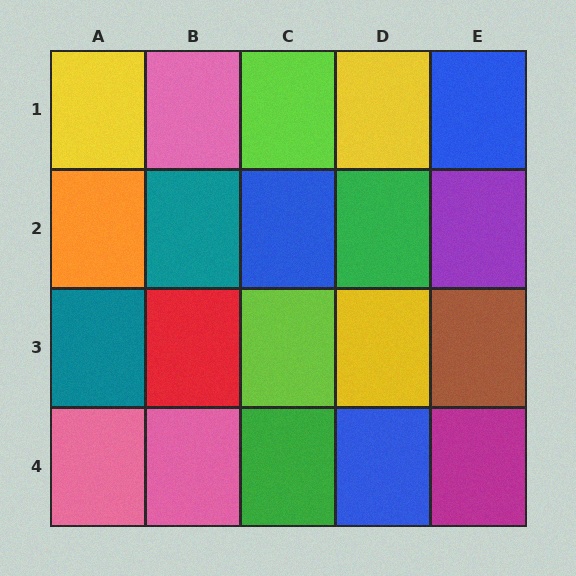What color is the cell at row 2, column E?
Purple.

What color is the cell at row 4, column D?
Blue.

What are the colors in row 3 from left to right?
Teal, red, lime, yellow, brown.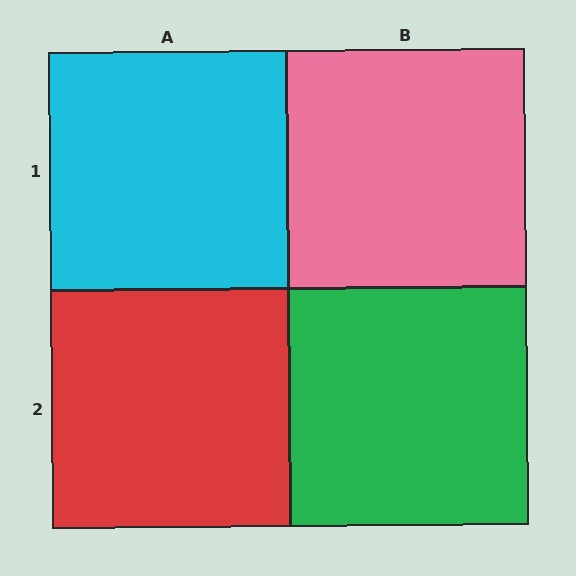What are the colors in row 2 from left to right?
Red, green.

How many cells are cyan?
1 cell is cyan.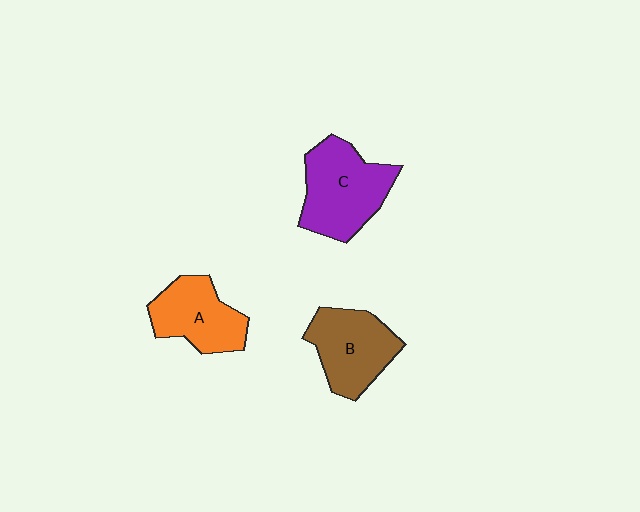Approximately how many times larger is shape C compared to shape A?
Approximately 1.3 times.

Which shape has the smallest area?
Shape A (orange).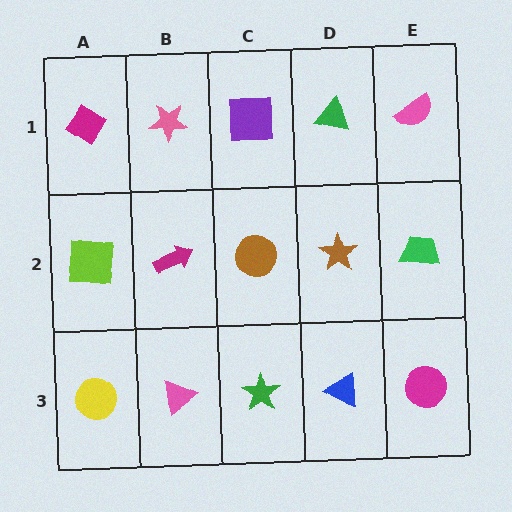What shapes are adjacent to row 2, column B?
A pink star (row 1, column B), a pink triangle (row 3, column B), a lime square (row 2, column A), a brown circle (row 2, column C).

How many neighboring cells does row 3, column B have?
3.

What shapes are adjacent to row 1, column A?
A lime square (row 2, column A), a pink star (row 1, column B).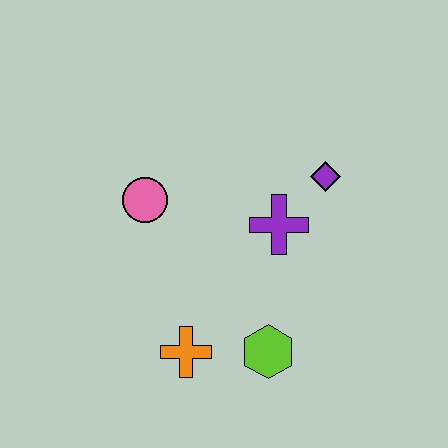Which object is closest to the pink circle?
The purple cross is closest to the pink circle.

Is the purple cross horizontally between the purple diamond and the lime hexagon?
Yes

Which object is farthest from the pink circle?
The lime hexagon is farthest from the pink circle.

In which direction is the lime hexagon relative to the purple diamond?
The lime hexagon is below the purple diamond.